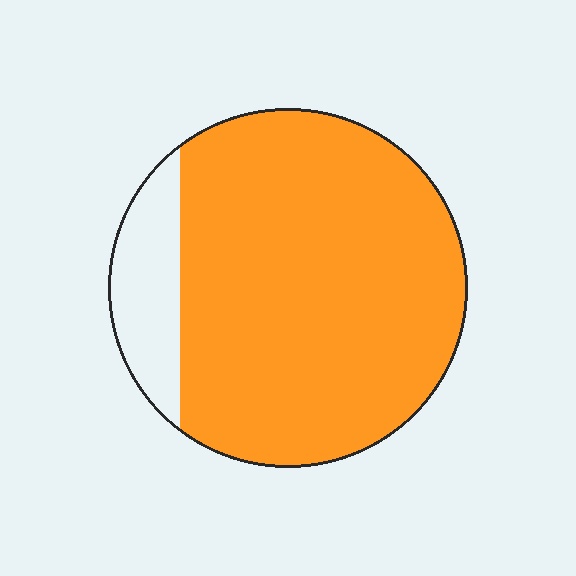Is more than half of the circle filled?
Yes.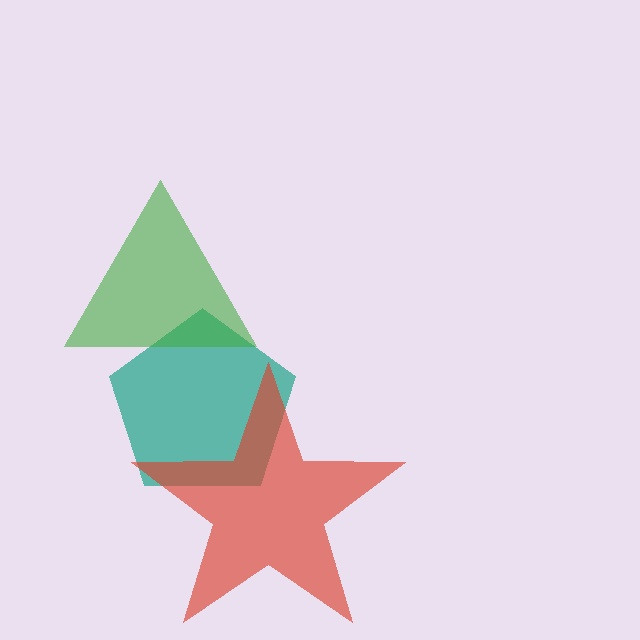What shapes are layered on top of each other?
The layered shapes are: a teal pentagon, a green triangle, a red star.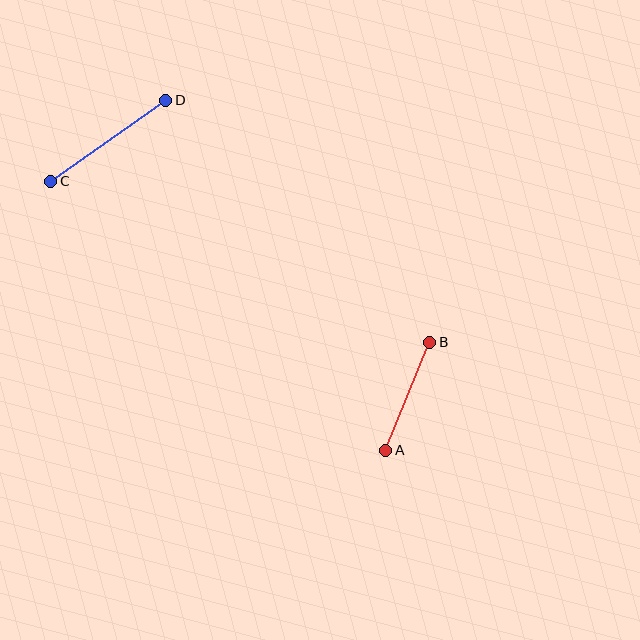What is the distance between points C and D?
The distance is approximately 141 pixels.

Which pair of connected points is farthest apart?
Points C and D are farthest apart.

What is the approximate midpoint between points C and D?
The midpoint is at approximately (108, 141) pixels.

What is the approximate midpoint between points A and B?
The midpoint is at approximately (408, 396) pixels.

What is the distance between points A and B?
The distance is approximately 116 pixels.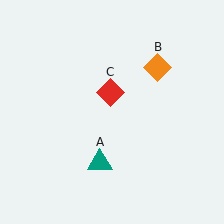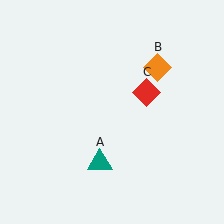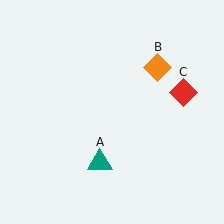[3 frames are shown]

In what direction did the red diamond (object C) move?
The red diamond (object C) moved right.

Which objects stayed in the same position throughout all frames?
Teal triangle (object A) and orange diamond (object B) remained stationary.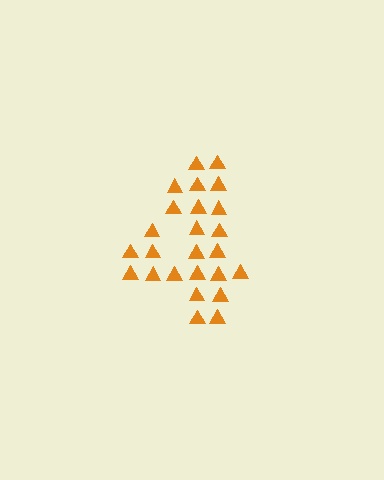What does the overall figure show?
The overall figure shows the digit 4.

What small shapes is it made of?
It is made of small triangles.